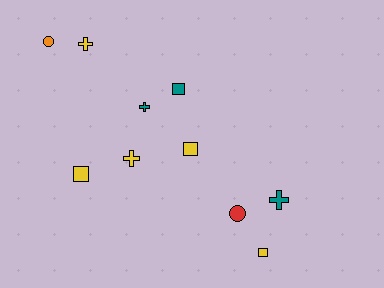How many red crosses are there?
There are no red crosses.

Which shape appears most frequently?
Square, with 4 objects.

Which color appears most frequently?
Yellow, with 5 objects.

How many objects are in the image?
There are 10 objects.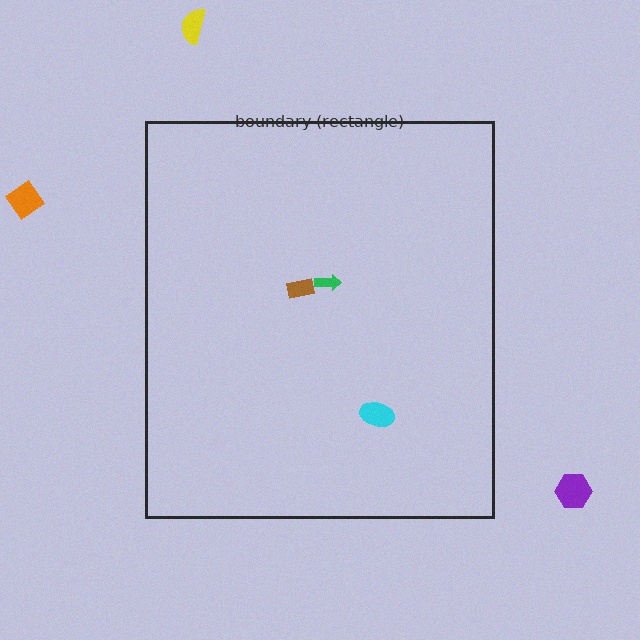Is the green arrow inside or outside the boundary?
Inside.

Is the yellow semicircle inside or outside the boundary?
Outside.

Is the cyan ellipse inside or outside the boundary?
Inside.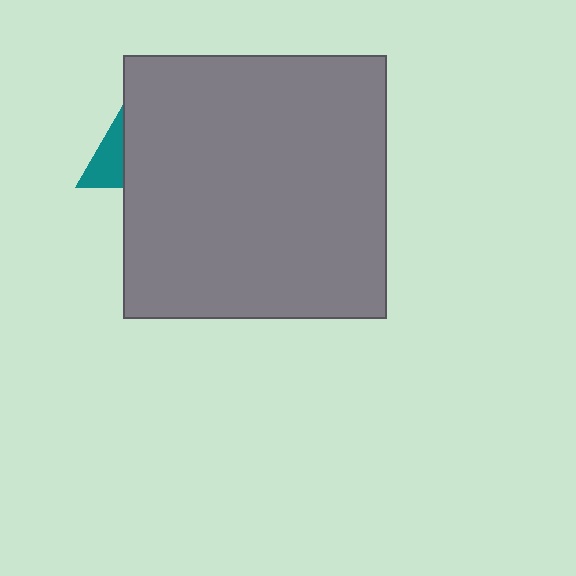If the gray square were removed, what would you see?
You would see the complete teal triangle.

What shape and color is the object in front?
The object in front is a gray square.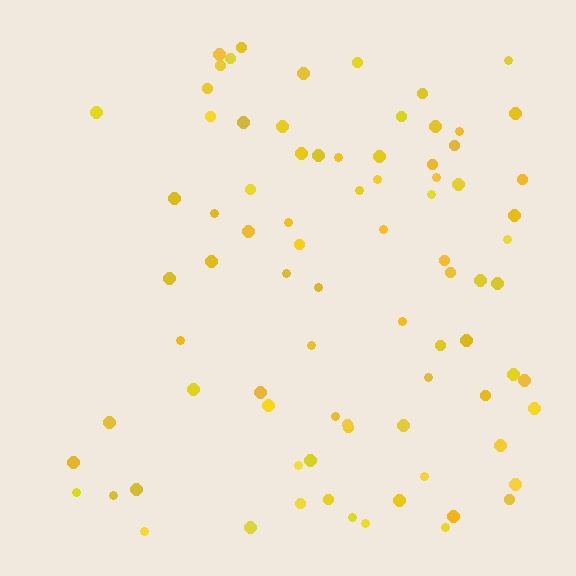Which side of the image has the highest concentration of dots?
The right.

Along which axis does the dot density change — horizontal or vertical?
Horizontal.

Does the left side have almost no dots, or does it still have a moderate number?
Still a moderate number, just noticeably fewer than the right.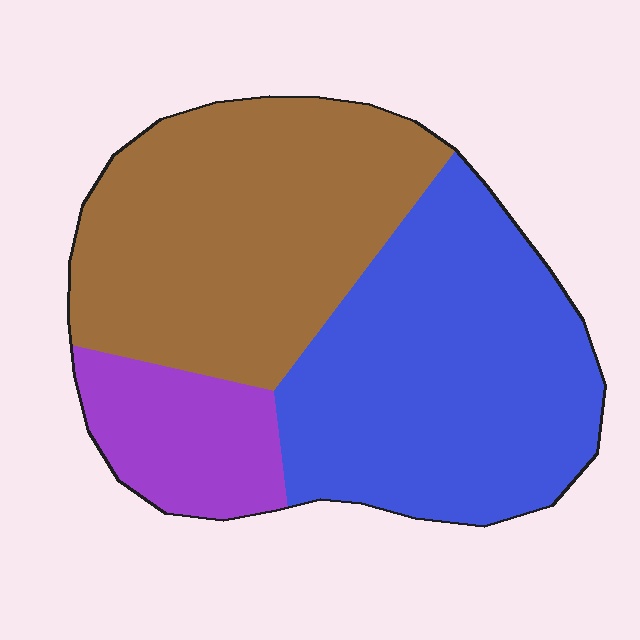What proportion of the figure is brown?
Brown takes up about two fifths (2/5) of the figure.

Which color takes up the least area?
Purple, at roughly 15%.